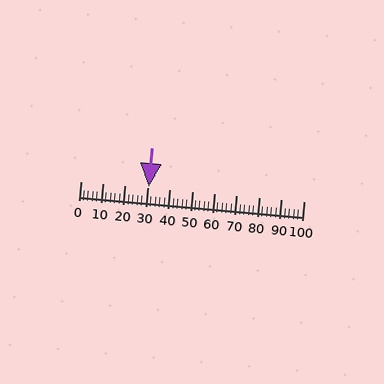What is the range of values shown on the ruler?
The ruler shows values from 0 to 100.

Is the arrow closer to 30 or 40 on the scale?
The arrow is closer to 30.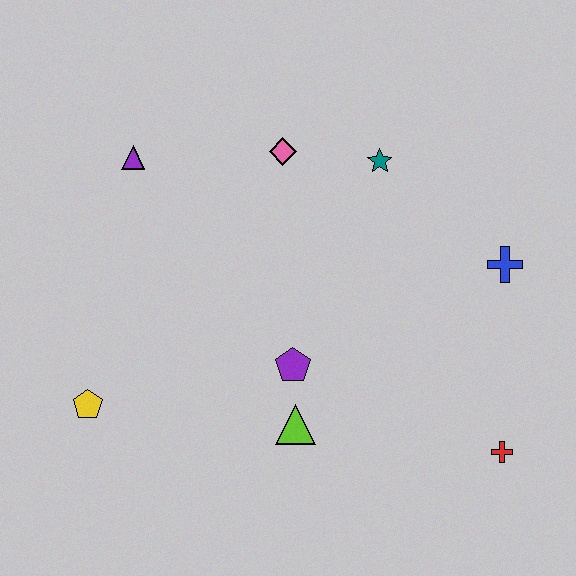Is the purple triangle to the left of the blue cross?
Yes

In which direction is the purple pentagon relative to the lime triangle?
The purple pentagon is above the lime triangle.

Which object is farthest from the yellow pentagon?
The blue cross is farthest from the yellow pentagon.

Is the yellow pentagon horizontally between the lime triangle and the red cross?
No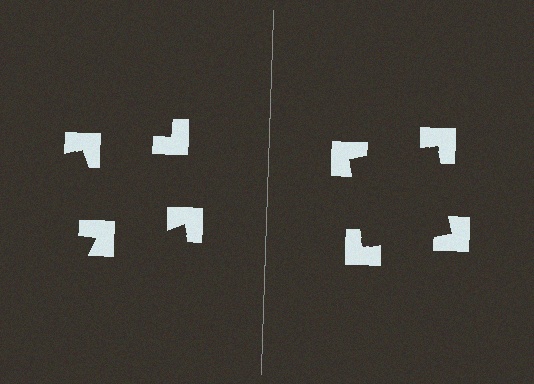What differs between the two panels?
The notched squares are positioned identically on both sides; only the wedge orientations differ. On the right they align to a square; on the left they are misaligned.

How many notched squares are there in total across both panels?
8 — 4 on each side.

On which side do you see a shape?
An illusory square appears on the right side. On the left side the wedge cuts are rotated, so no coherent shape forms.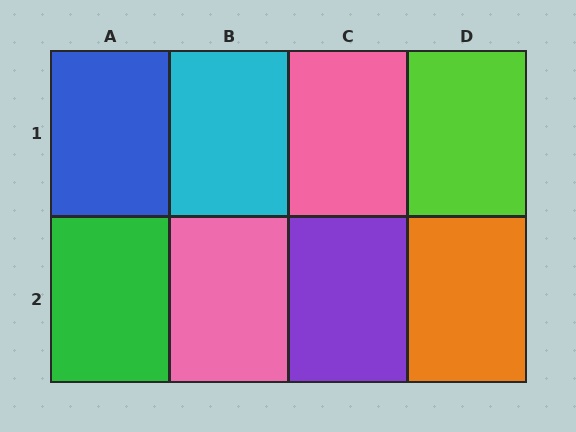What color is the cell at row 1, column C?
Pink.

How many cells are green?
1 cell is green.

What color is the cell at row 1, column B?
Cyan.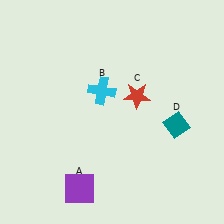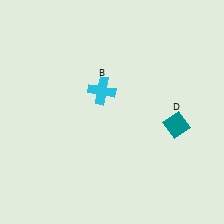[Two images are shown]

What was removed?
The purple square (A), the red star (C) were removed in Image 2.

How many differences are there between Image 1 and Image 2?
There are 2 differences between the two images.